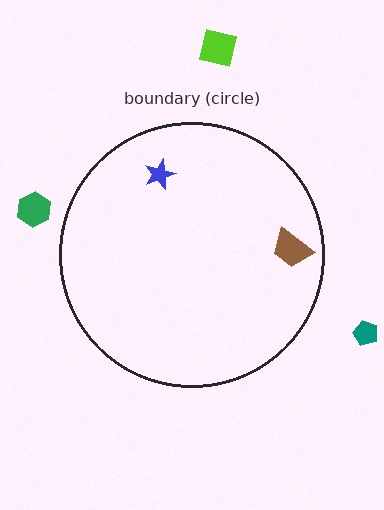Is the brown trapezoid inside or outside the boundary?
Inside.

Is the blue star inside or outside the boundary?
Inside.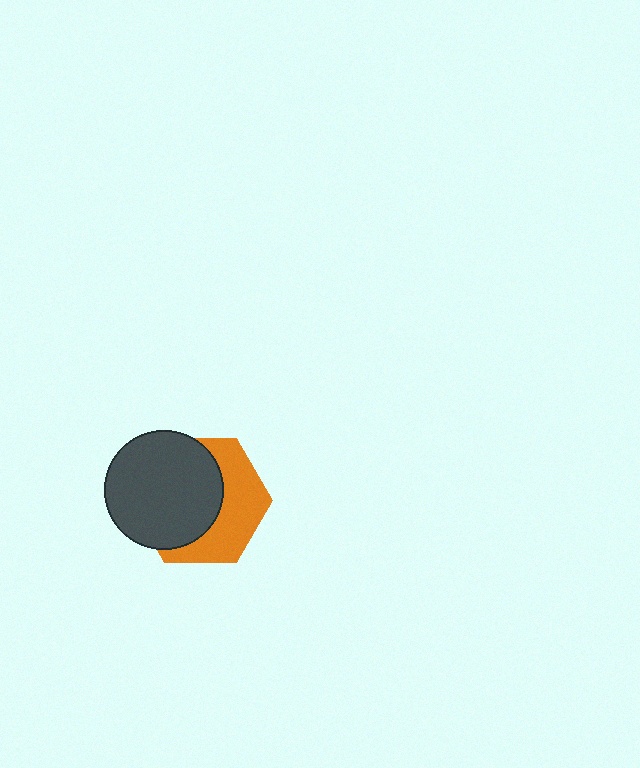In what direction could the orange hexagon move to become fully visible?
The orange hexagon could move right. That would shift it out from behind the dark gray circle entirely.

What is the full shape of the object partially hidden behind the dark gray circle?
The partially hidden object is an orange hexagon.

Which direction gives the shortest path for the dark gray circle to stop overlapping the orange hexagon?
Moving left gives the shortest separation.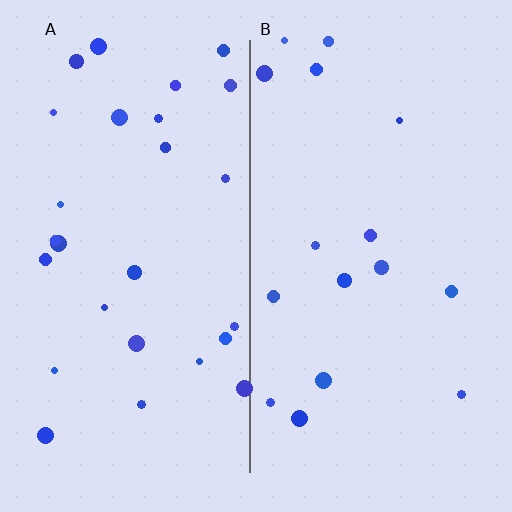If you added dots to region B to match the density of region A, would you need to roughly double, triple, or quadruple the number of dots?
Approximately double.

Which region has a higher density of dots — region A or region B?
A (the left).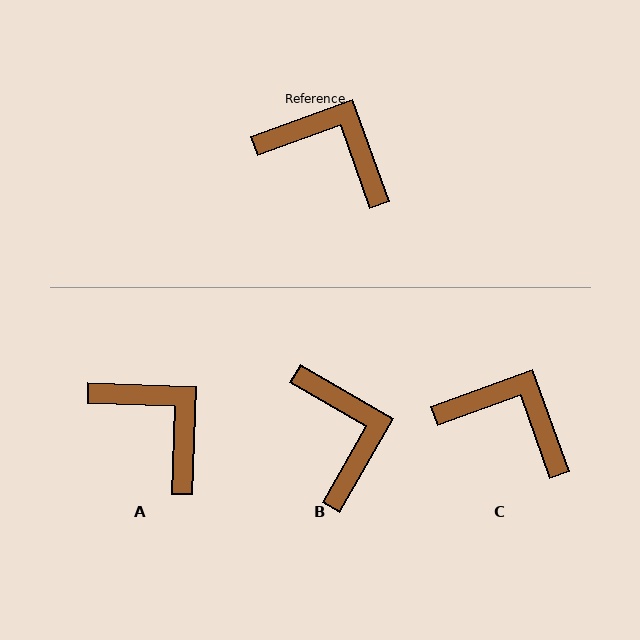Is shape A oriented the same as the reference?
No, it is off by about 22 degrees.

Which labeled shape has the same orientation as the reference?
C.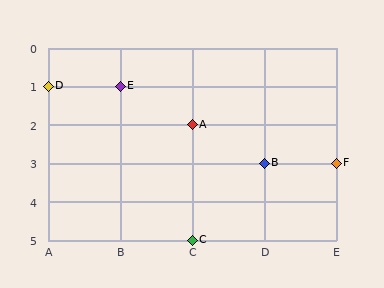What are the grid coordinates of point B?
Point B is at grid coordinates (D, 3).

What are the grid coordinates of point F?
Point F is at grid coordinates (E, 3).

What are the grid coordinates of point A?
Point A is at grid coordinates (C, 2).